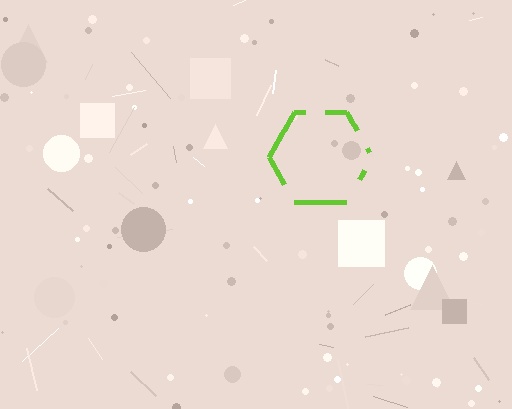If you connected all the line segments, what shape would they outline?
They would outline a hexagon.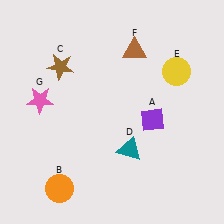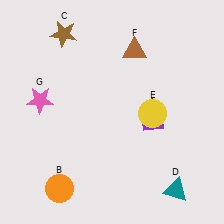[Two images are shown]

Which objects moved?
The objects that moved are: the brown star (C), the teal triangle (D), the yellow circle (E).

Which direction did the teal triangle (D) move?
The teal triangle (D) moved right.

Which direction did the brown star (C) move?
The brown star (C) moved up.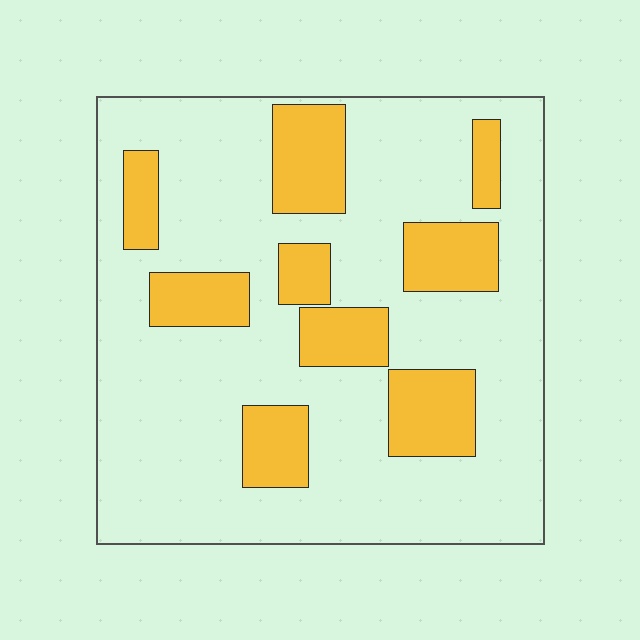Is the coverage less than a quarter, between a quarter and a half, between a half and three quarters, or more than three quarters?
Less than a quarter.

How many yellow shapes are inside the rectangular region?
9.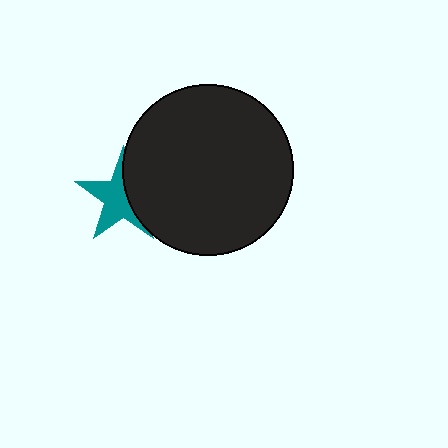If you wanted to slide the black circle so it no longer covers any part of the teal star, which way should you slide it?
Slide it right — that is the most direct way to separate the two shapes.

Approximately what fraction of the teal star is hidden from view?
Roughly 42% of the teal star is hidden behind the black circle.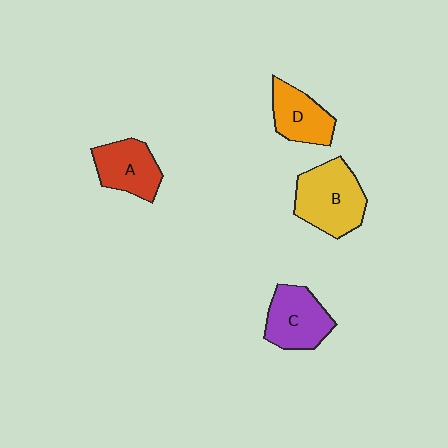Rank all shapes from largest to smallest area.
From largest to smallest: B (yellow), C (purple), A (red), D (orange).